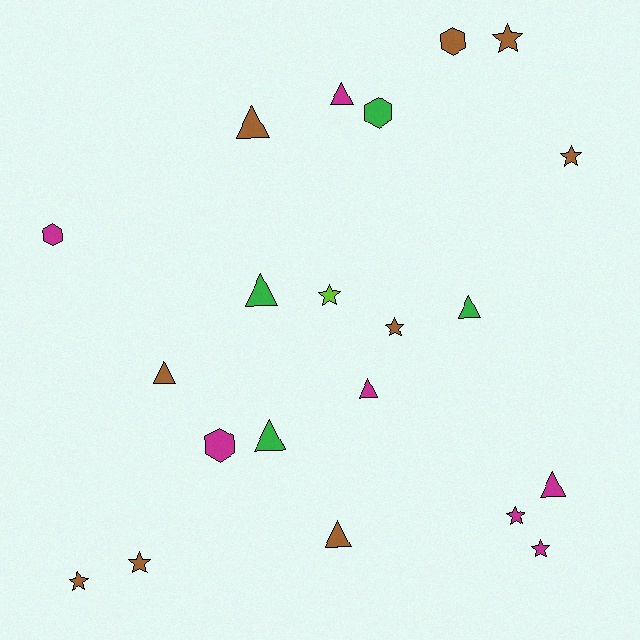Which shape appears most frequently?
Triangle, with 9 objects.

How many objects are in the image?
There are 21 objects.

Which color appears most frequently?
Brown, with 9 objects.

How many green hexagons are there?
There is 1 green hexagon.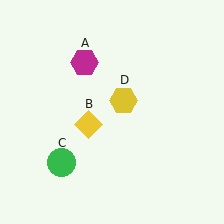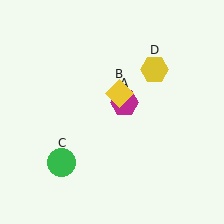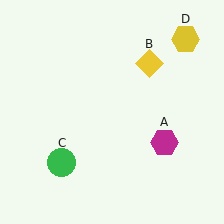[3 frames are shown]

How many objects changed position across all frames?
3 objects changed position: magenta hexagon (object A), yellow diamond (object B), yellow hexagon (object D).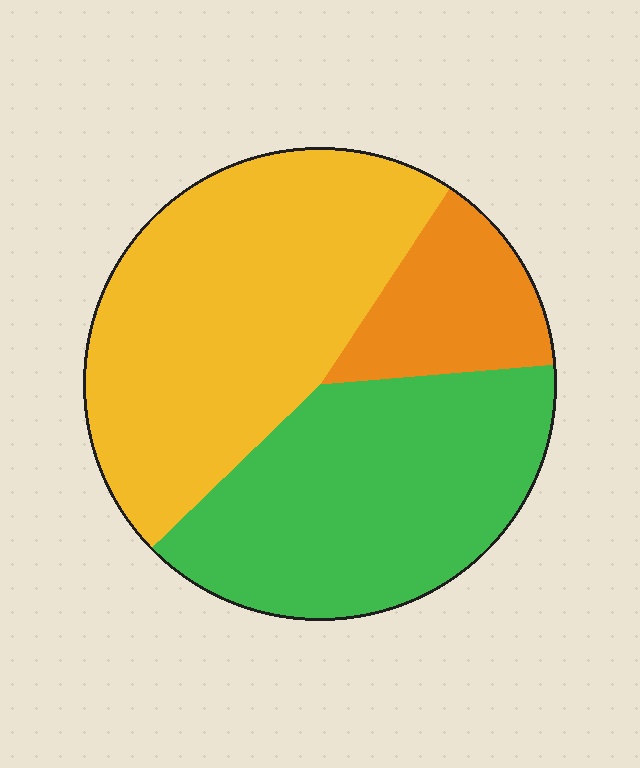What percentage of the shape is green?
Green covers around 40% of the shape.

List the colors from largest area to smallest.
From largest to smallest: yellow, green, orange.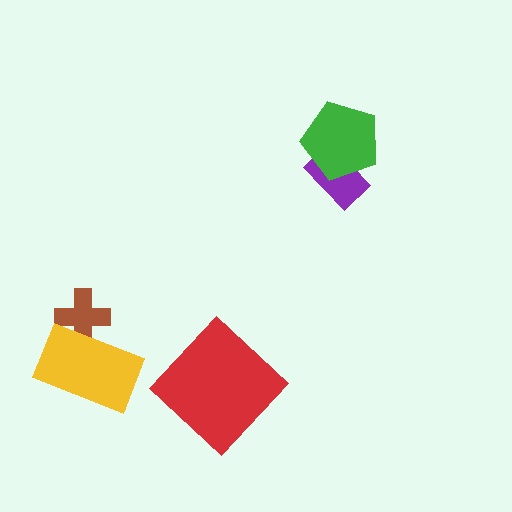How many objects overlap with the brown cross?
1 object overlaps with the brown cross.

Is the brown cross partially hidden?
Yes, it is partially covered by another shape.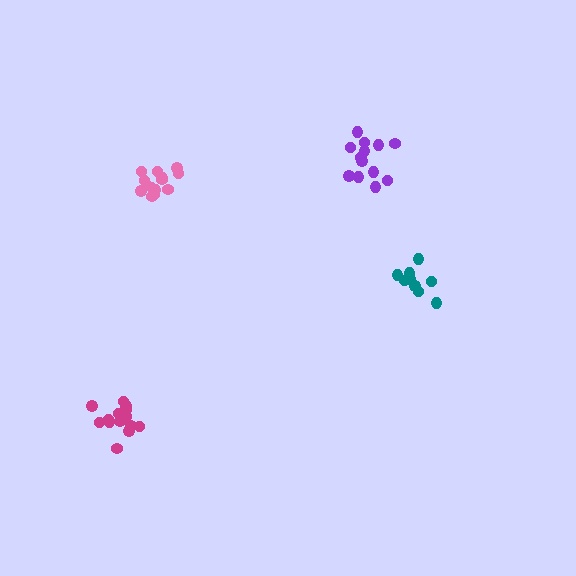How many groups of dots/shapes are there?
There are 4 groups.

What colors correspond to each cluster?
The clusters are colored: magenta, pink, teal, purple.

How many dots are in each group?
Group 1: 14 dots, Group 2: 14 dots, Group 3: 9 dots, Group 4: 13 dots (50 total).